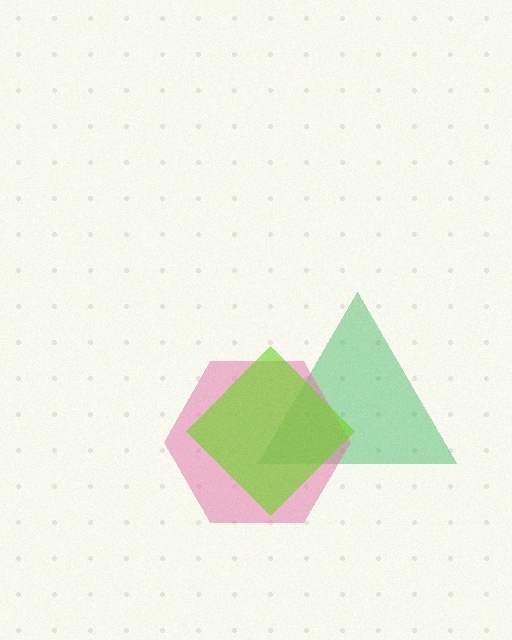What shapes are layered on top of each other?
The layered shapes are: a green triangle, a pink hexagon, a lime diamond.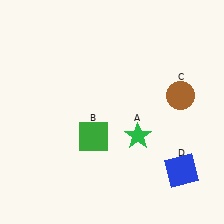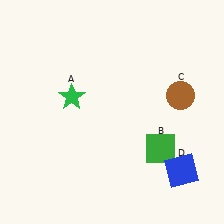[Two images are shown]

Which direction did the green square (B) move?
The green square (B) moved right.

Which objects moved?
The objects that moved are: the green star (A), the green square (B).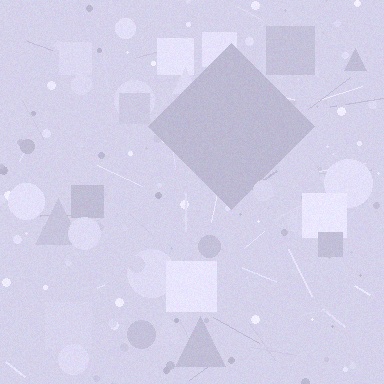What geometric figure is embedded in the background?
A diamond is embedded in the background.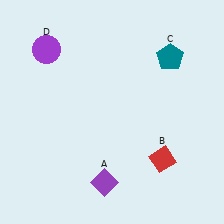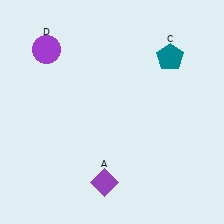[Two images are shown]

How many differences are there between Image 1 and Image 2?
There is 1 difference between the two images.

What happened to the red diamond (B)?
The red diamond (B) was removed in Image 2. It was in the bottom-right area of Image 1.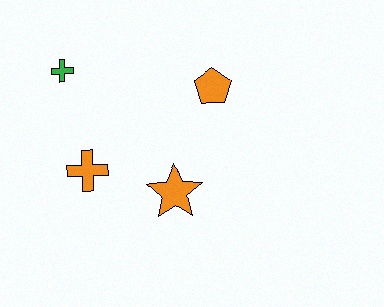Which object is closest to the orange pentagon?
The orange star is closest to the orange pentagon.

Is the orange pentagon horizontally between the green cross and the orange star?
No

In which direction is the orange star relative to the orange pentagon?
The orange star is below the orange pentagon.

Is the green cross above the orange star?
Yes